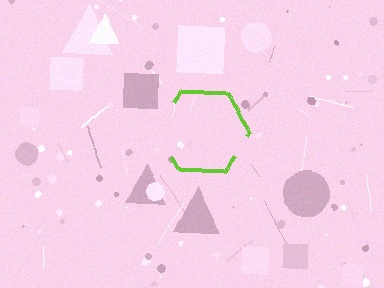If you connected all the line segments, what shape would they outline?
They would outline a hexagon.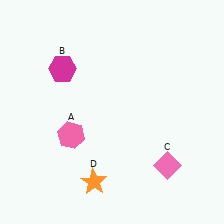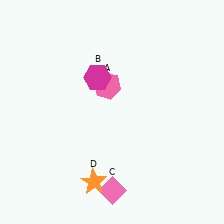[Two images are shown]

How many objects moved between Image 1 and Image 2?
3 objects moved between the two images.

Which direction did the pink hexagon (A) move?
The pink hexagon (A) moved up.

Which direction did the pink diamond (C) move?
The pink diamond (C) moved left.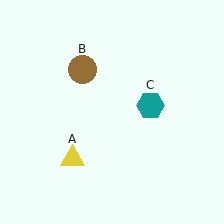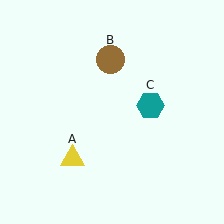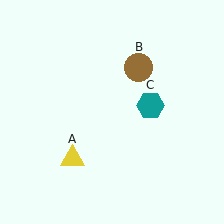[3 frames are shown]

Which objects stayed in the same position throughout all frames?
Yellow triangle (object A) and teal hexagon (object C) remained stationary.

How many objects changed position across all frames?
1 object changed position: brown circle (object B).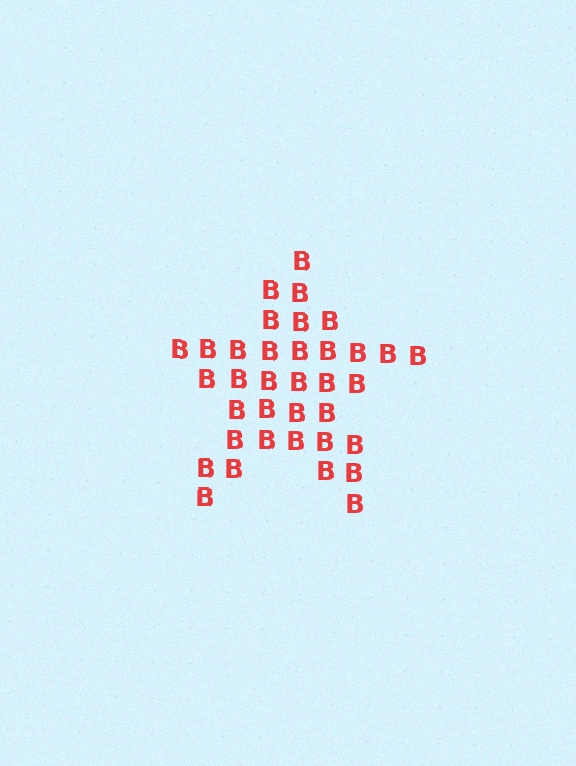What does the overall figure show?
The overall figure shows a star.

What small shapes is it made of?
It is made of small letter B's.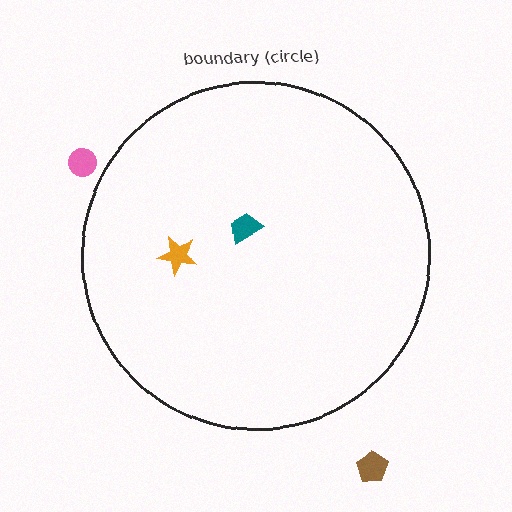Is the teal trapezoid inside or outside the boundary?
Inside.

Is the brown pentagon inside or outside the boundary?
Outside.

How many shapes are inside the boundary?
2 inside, 2 outside.